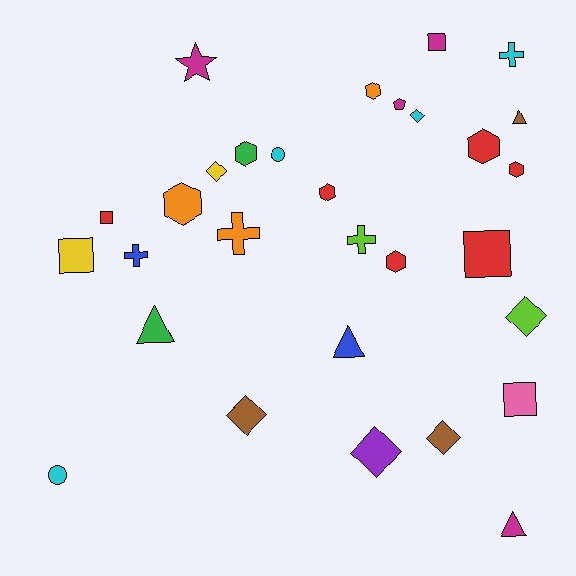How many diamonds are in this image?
There are 6 diamonds.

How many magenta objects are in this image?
There are 4 magenta objects.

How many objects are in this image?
There are 30 objects.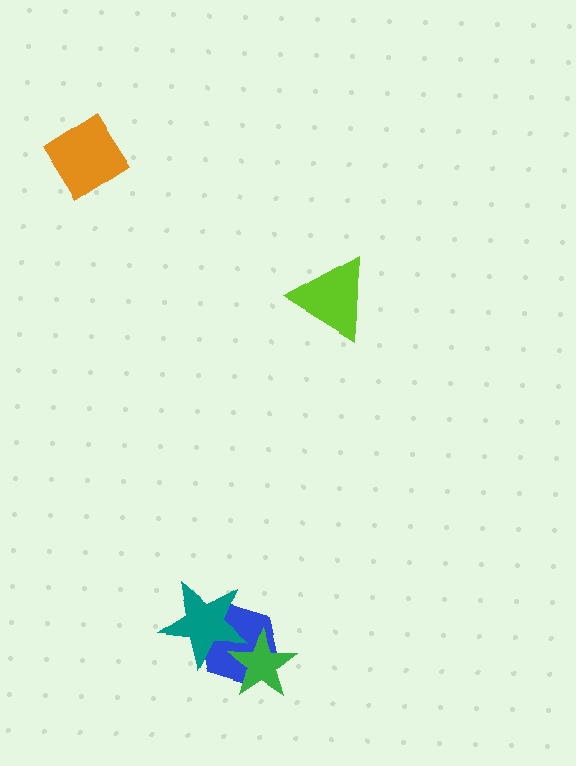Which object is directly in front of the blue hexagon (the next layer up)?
The teal star is directly in front of the blue hexagon.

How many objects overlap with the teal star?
2 objects overlap with the teal star.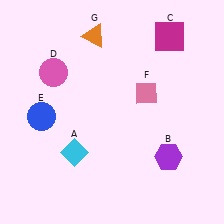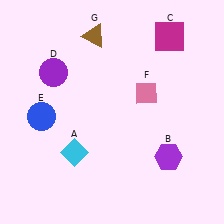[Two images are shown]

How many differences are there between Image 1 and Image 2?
There are 2 differences between the two images.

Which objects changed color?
D changed from pink to purple. G changed from orange to brown.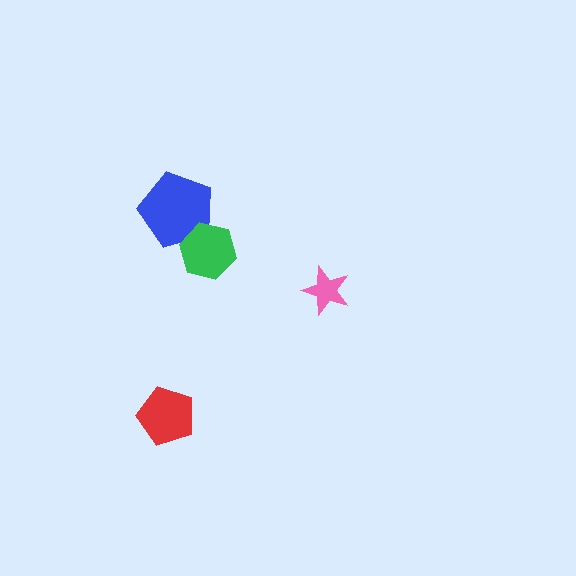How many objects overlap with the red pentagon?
0 objects overlap with the red pentagon.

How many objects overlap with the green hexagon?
1 object overlaps with the green hexagon.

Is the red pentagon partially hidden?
No, no other shape covers it.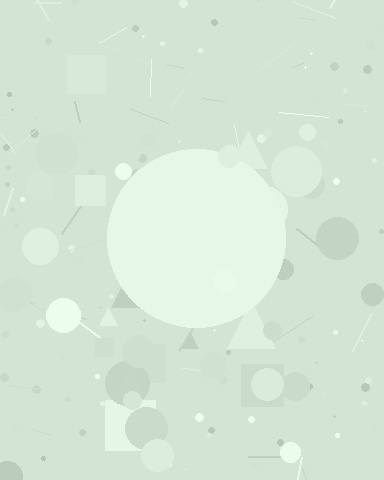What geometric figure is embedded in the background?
A circle is embedded in the background.